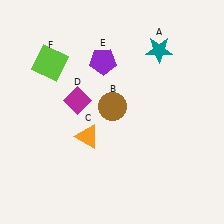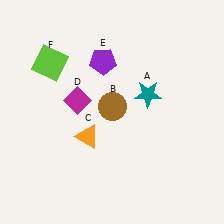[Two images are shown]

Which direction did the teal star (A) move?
The teal star (A) moved down.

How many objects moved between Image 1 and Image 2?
1 object moved between the two images.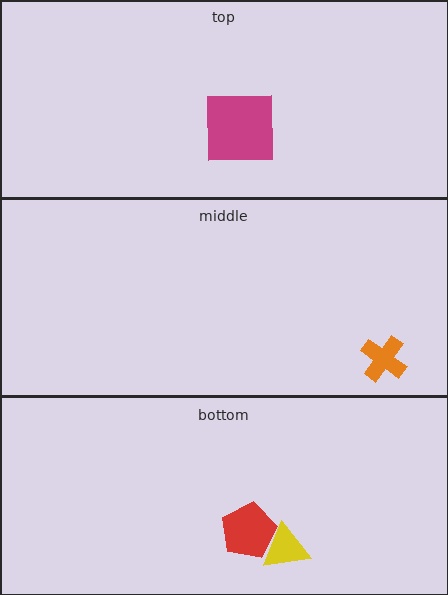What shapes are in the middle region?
The orange cross.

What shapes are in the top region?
The magenta square.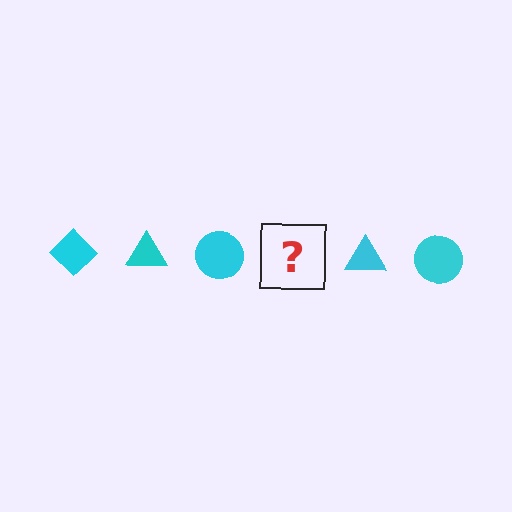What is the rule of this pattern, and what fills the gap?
The rule is that the pattern cycles through diamond, triangle, circle shapes in cyan. The gap should be filled with a cyan diamond.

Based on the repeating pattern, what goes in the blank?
The blank should be a cyan diamond.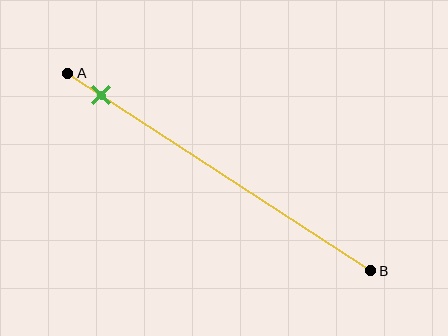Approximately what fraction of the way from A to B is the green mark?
The green mark is approximately 10% of the way from A to B.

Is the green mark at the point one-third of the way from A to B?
No, the mark is at about 10% from A, not at the 33% one-third point.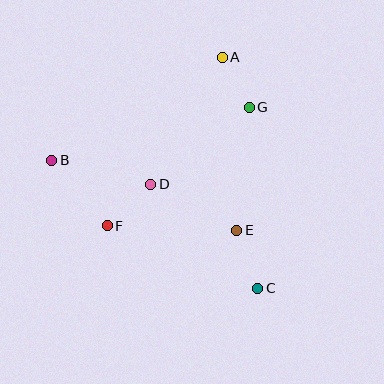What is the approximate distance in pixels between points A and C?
The distance between A and C is approximately 234 pixels.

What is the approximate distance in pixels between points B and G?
The distance between B and G is approximately 204 pixels.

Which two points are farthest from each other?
Points B and C are farthest from each other.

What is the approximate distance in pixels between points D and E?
The distance between D and E is approximately 98 pixels.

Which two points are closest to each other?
Points A and G are closest to each other.